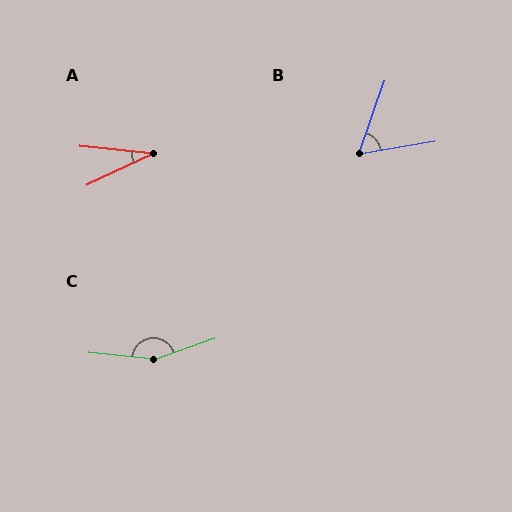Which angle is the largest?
C, at approximately 155 degrees.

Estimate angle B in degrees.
Approximately 61 degrees.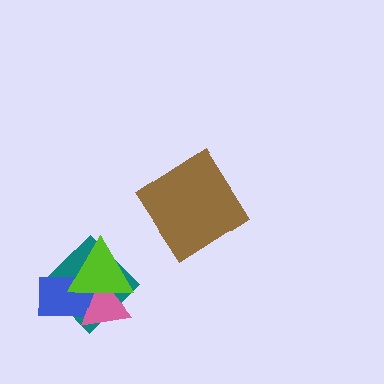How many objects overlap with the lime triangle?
3 objects overlap with the lime triangle.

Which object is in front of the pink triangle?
The lime triangle is in front of the pink triangle.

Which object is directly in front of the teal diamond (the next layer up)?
The blue rectangle is directly in front of the teal diamond.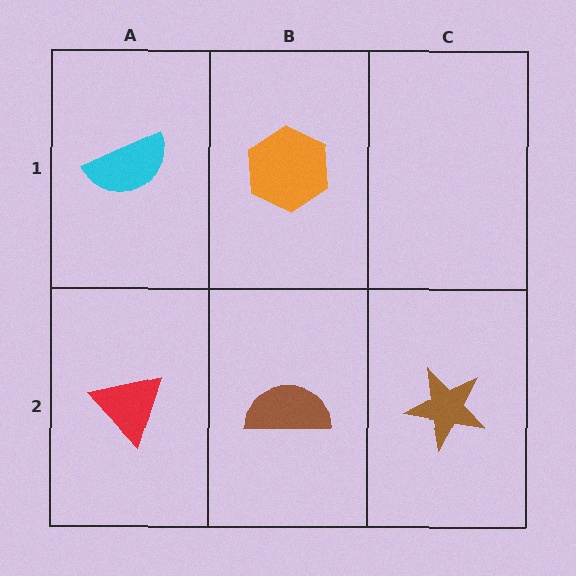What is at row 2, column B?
A brown semicircle.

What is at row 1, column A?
A cyan semicircle.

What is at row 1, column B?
An orange hexagon.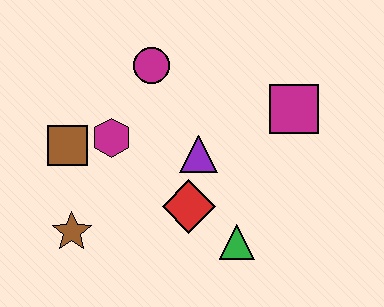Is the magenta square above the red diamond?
Yes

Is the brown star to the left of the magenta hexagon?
Yes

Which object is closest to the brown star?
The brown square is closest to the brown star.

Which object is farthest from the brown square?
The magenta square is farthest from the brown square.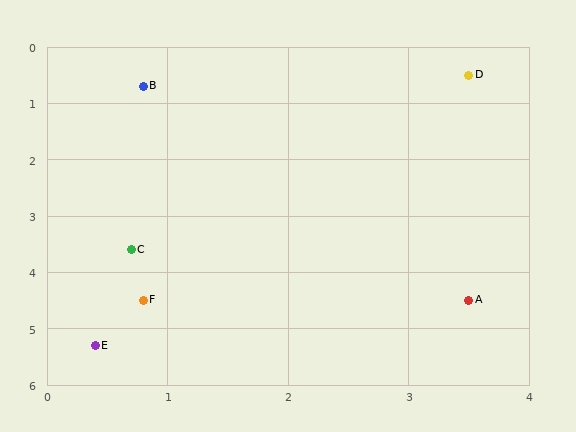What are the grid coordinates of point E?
Point E is at approximately (0.4, 5.3).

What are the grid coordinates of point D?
Point D is at approximately (3.5, 0.5).